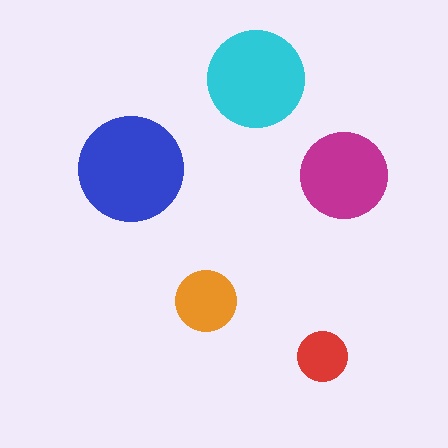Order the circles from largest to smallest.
the blue one, the cyan one, the magenta one, the orange one, the red one.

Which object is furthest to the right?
The magenta circle is rightmost.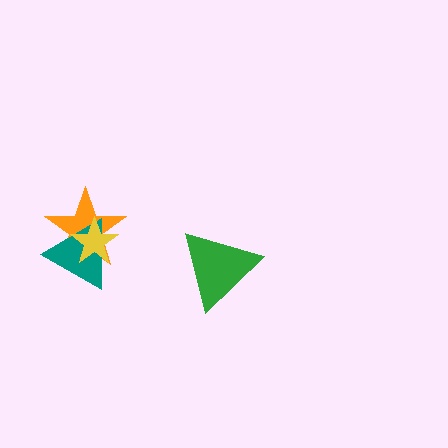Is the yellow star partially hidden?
No, no other shape covers it.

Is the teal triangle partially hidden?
Yes, it is partially covered by another shape.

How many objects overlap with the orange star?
2 objects overlap with the orange star.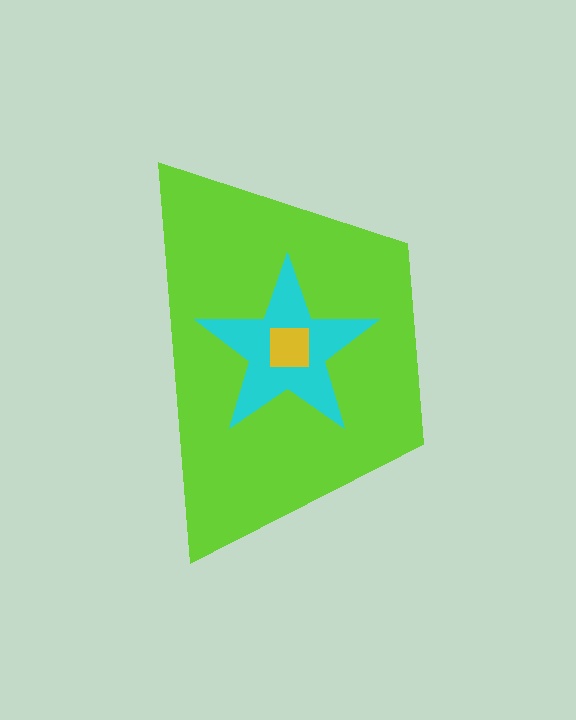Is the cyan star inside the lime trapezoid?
Yes.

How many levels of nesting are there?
3.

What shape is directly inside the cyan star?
The yellow square.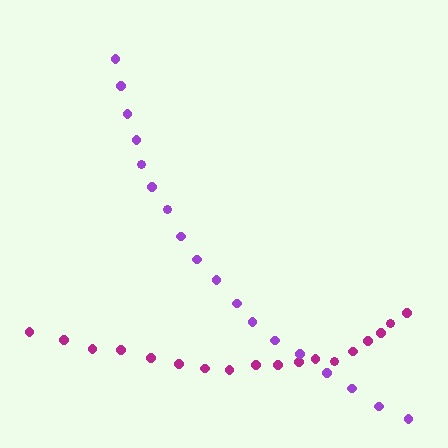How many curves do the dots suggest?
There are 2 distinct paths.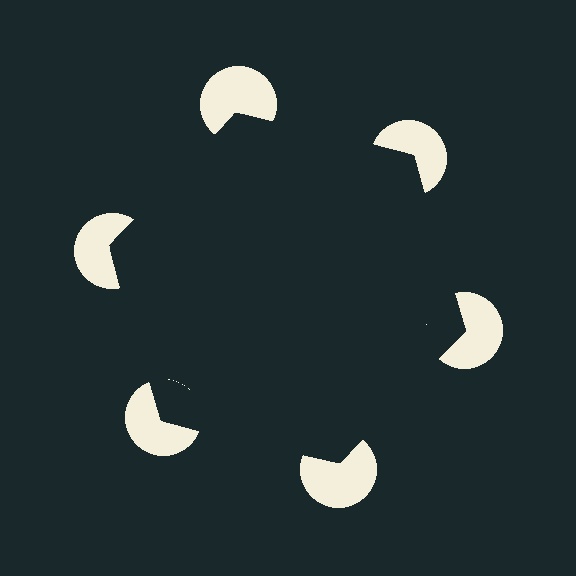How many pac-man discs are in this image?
There are 6 — one at each vertex of the illusory hexagon.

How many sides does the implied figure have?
6 sides.